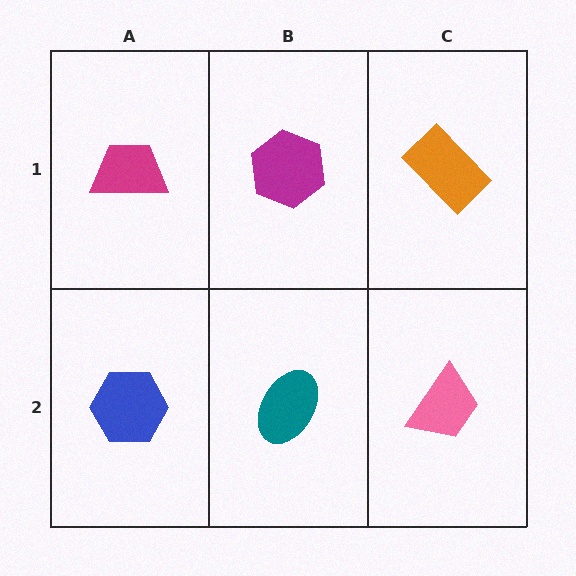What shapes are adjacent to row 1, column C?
A pink trapezoid (row 2, column C), a magenta hexagon (row 1, column B).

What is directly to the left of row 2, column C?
A teal ellipse.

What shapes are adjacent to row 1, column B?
A teal ellipse (row 2, column B), a magenta trapezoid (row 1, column A), an orange rectangle (row 1, column C).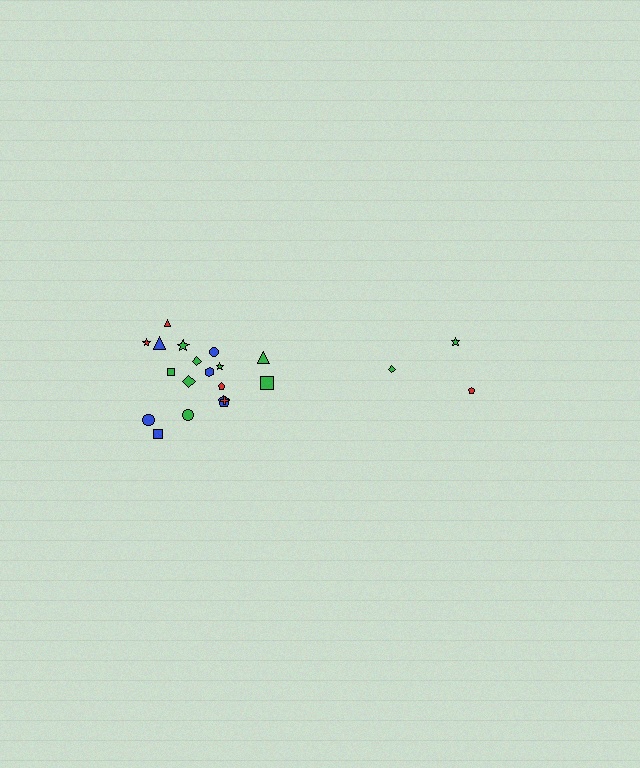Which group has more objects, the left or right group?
The left group.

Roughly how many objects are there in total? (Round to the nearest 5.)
Roughly 20 objects in total.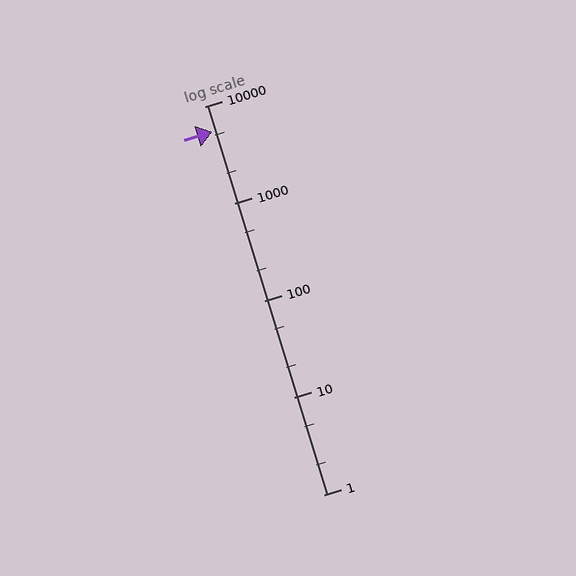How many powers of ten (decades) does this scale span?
The scale spans 4 decades, from 1 to 10000.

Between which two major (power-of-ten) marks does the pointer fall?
The pointer is between 1000 and 10000.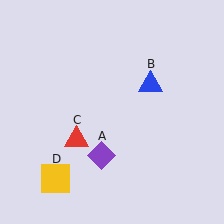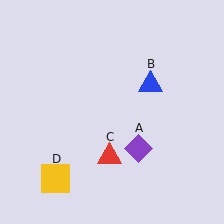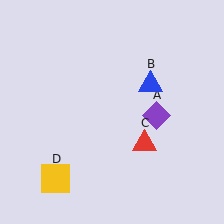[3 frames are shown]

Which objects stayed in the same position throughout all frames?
Blue triangle (object B) and yellow square (object D) remained stationary.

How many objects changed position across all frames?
2 objects changed position: purple diamond (object A), red triangle (object C).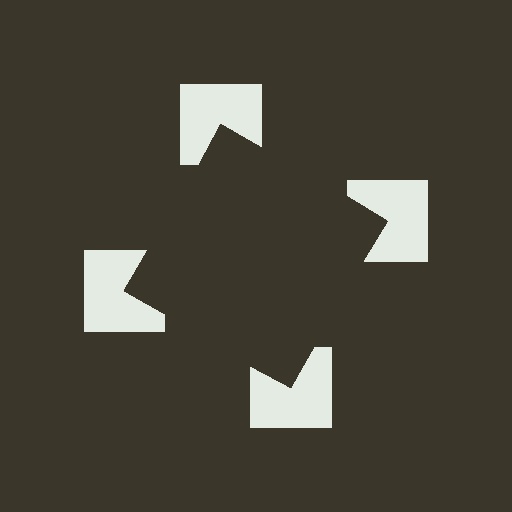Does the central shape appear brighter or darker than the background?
It typically appears slightly darker than the background, even though no actual brightness change is drawn.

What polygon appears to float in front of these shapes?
An illusory square — its edges are inferred from the aligned wedge cuts in the notched squares, not physically drawn.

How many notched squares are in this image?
There are 4 — one at each vertex of the illusory square.